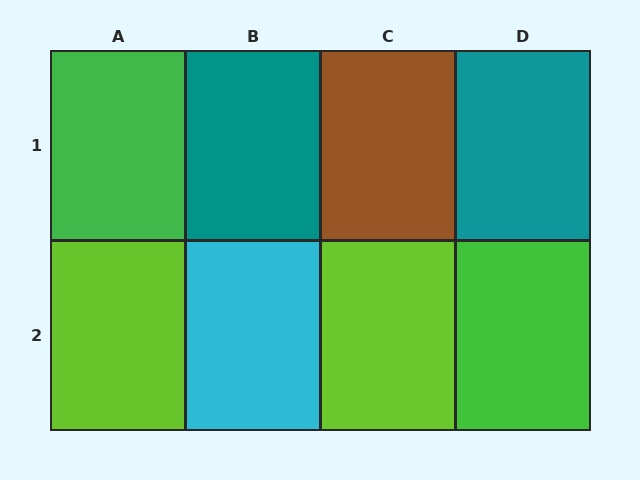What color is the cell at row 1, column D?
Teal.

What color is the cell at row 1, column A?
Green.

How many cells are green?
2 cells are green.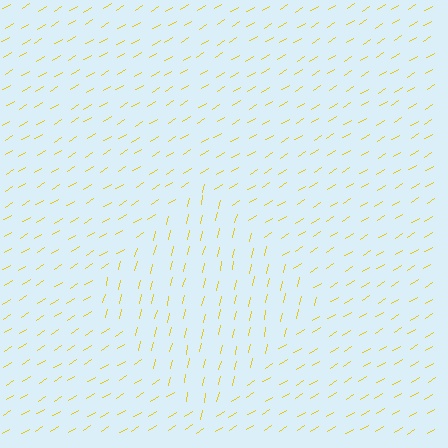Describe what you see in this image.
The image is filled with small yellow line segments. A diamond region in the image has lines oriented differently from the surrounding lines, creating a visible texture boundary.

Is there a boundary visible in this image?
Yes, there is a texture boundary formed by a change in line orientation.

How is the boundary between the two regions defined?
The boundary is defined purely by a change in line orientation (approximately 45 degrees difference). All lines are the same color and thickness.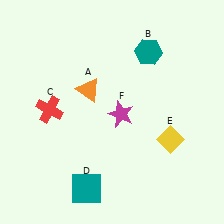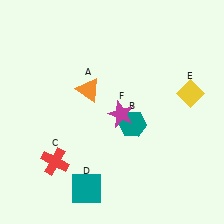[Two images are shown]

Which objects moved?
The objects that moved are: the teal hexagon (B), the red cross (C), the yellow diamond (E).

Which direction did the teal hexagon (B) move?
The teal hexagon (B) moved down.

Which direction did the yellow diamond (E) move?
The yellow diamond (E) moved up.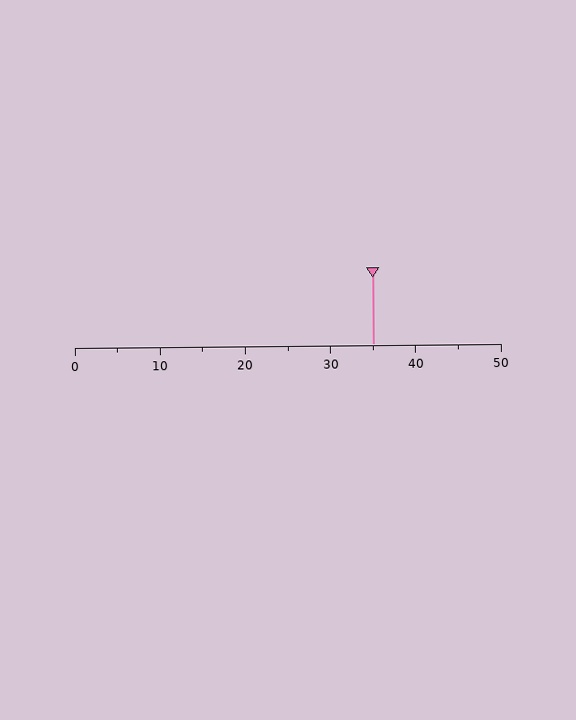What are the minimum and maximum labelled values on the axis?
The axis runs from 0 to 50.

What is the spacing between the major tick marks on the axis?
The major ticks are spaced 10 apart.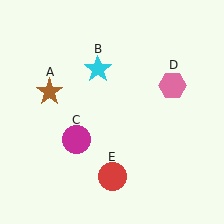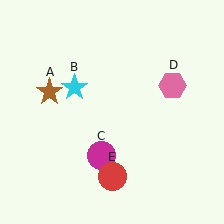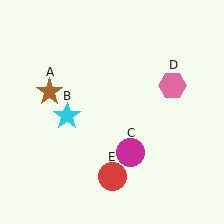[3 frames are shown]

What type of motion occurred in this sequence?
The cyan star (object B), magenta circle (object C) rotated counterclockwise around the center of the scene.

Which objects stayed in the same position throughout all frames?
Brown star (object A) and pink hexagon (object D) and red circle (object E) remained stationary.